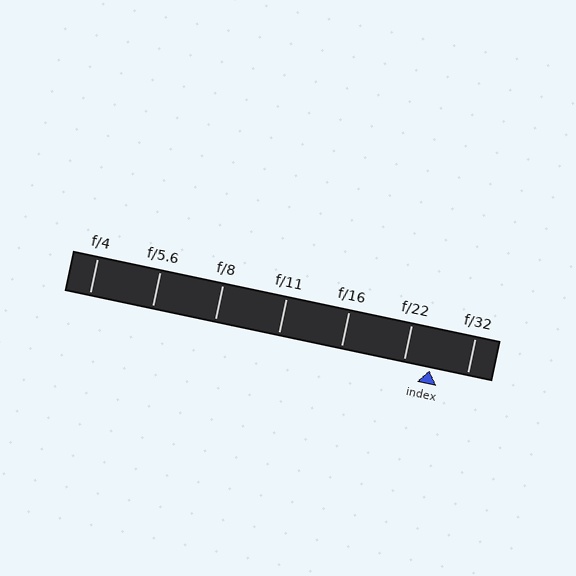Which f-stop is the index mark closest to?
The index mark is closest to f/22.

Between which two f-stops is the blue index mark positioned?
The index mark is between f/22 and f/32.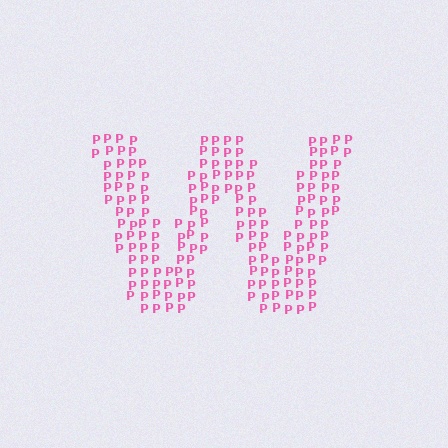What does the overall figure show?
The overall figure shows the letter W.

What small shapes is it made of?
It is made of small letter P's.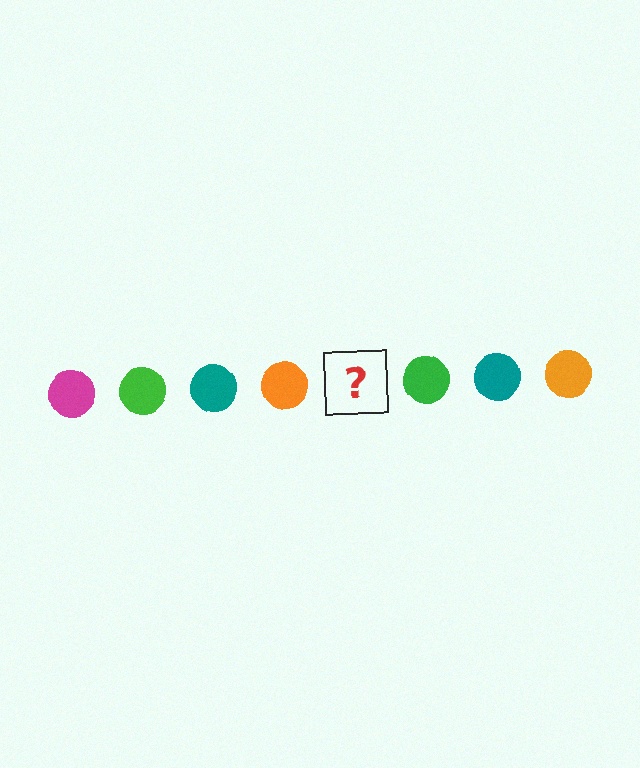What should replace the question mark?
The question mark should be replaced with a magenta circle.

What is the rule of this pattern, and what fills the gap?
The rule is that the pattern cycles through magenta, green, teal, orange circles. The gap should be filled with a magenta circle.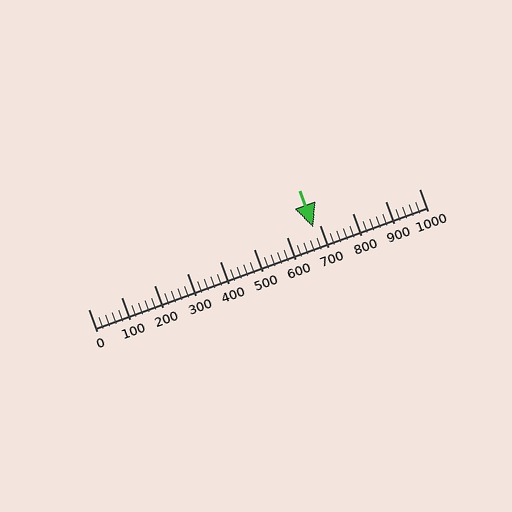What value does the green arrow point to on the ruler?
The green arrow points to approximately 681.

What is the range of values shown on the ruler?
The ruler shows values from 0 to 1000.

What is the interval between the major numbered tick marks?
The major tick marks are spaced 100 units apart.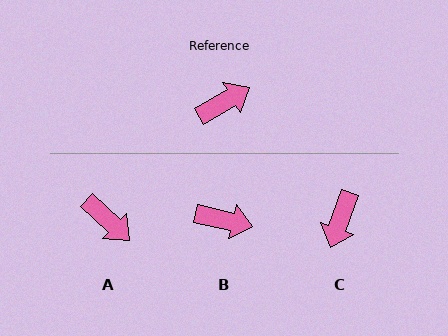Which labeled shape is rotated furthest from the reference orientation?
C, about 140 degrees away.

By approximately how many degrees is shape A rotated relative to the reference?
Approximately 74 degrees clockwise.